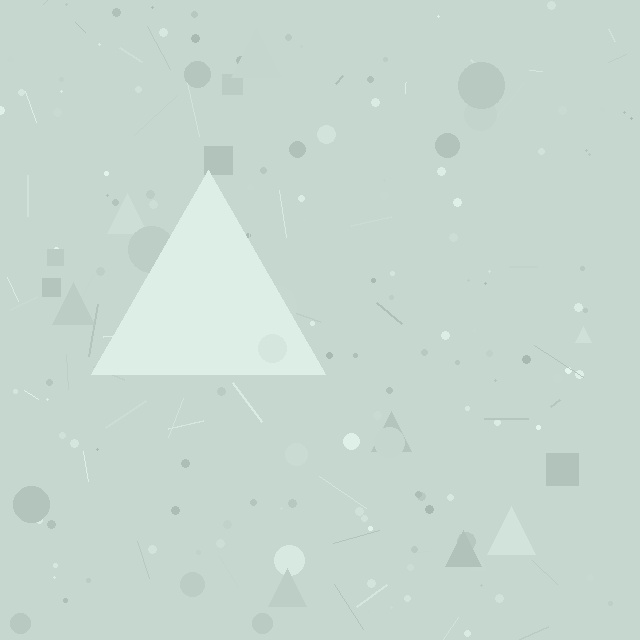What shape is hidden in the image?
A triangle is hidden in the image.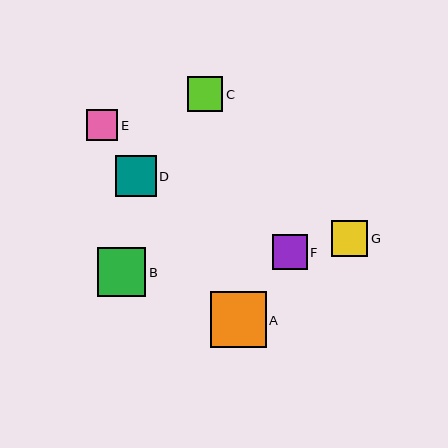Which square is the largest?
Square A is the largest with a size of approximately 56 pixels.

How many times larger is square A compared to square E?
Square A is approximately 1.8 times the size of square E.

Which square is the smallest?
Square E is the smallest with a size of approximately 31 pixels.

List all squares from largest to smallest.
From largest to smallest: A, B, D, G, C, F, E.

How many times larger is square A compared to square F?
Square A is approximately 1.6 times the size of square F.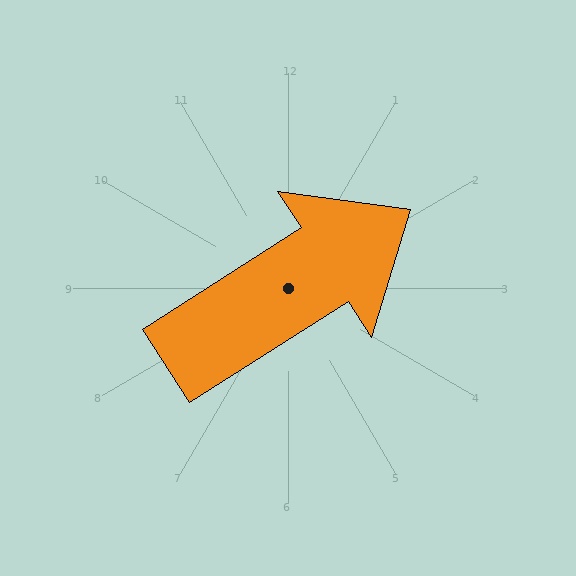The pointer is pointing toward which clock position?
Roughly 2 o'clock.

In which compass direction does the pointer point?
Northeast.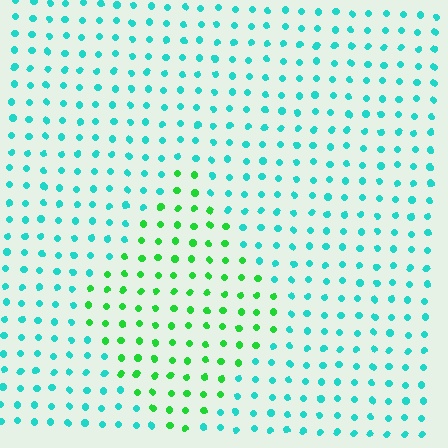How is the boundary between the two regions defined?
The boundary is defined purely by a slight shift in hue (about 49 degrees). Spacing, size, and orientation are identical on both sides.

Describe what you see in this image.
The image is filled with small cyan elements in a uniform arrangement. A diamond-shaped region is visible where the elements are tinted to a slightly different hue, forming a subtle color boundary.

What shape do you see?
I see a diamond.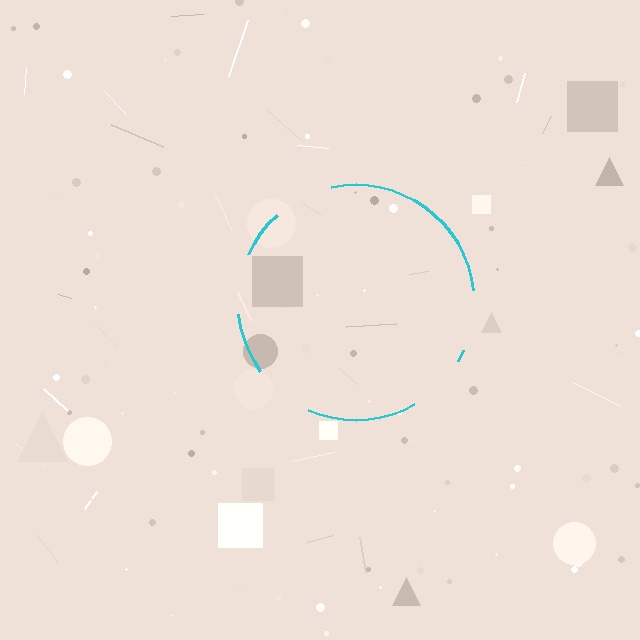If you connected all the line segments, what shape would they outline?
They would outline a circle.